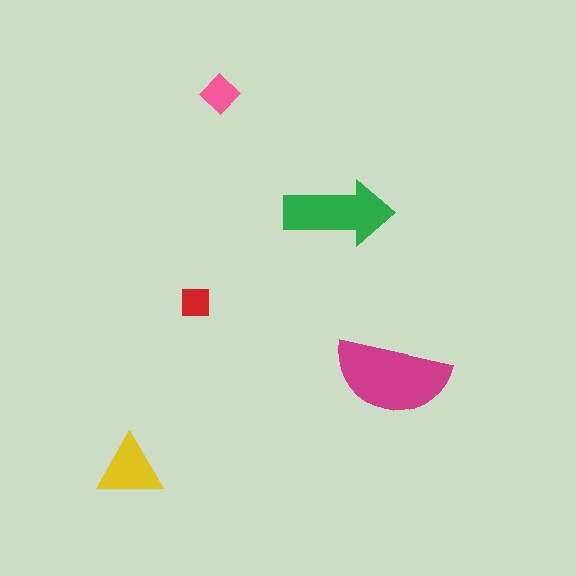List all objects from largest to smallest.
The magenta semicircle, the green arrow, the yellow triangle, the pink diamond, the red square.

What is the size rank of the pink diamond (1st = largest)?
4th.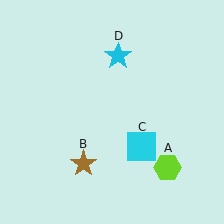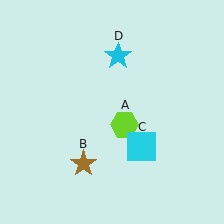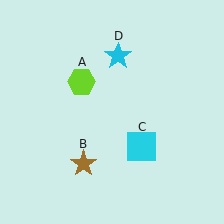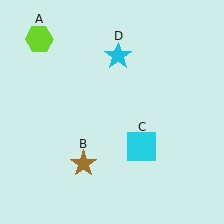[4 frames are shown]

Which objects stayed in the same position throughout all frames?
Brown star (object B) and cyan square (object C) and cyan star (object D) remained stationary.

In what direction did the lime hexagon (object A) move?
The lime hexagon (object A) moved up and to the left.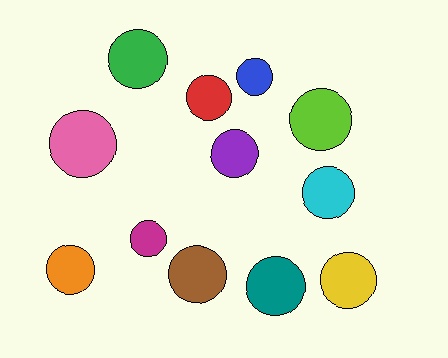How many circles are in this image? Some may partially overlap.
There are 12 circles.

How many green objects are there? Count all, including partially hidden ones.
There is 1 green object.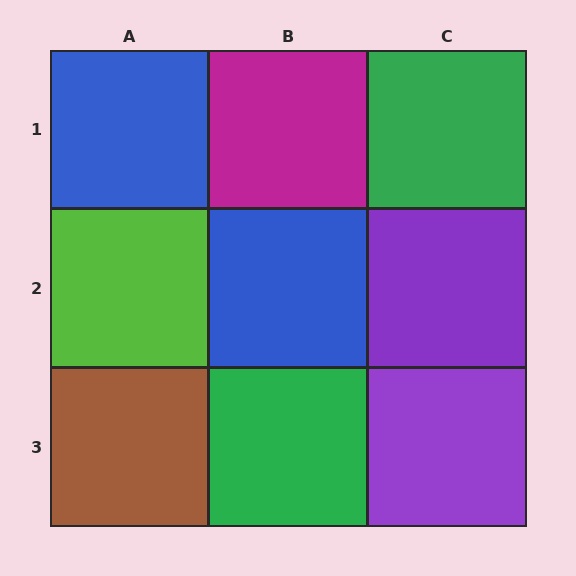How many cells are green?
2 cells are green.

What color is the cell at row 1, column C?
Green.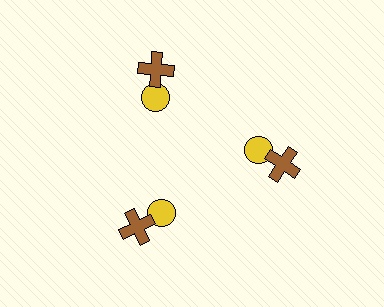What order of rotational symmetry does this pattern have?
This pattern has 3-fold rotational symmetry.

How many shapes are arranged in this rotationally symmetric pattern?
There are 6 shapes, arranged in 3 groups of 2.